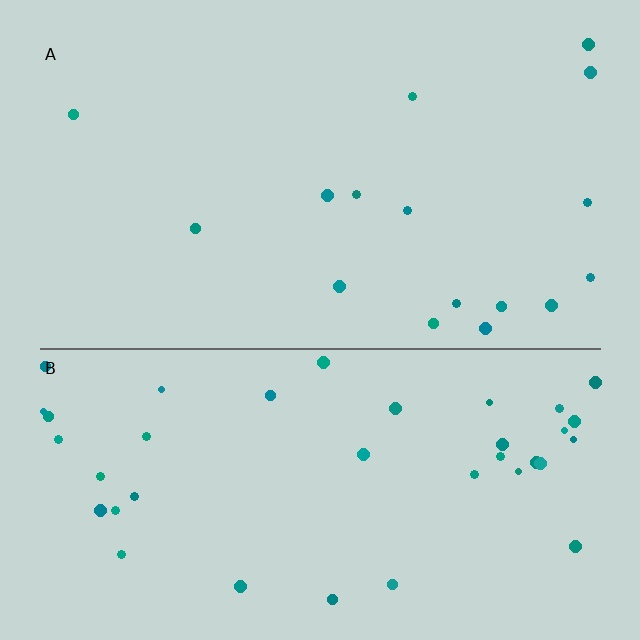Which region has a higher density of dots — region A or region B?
B (the bottom).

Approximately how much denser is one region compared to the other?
Approximately 2.4× — region B over region A.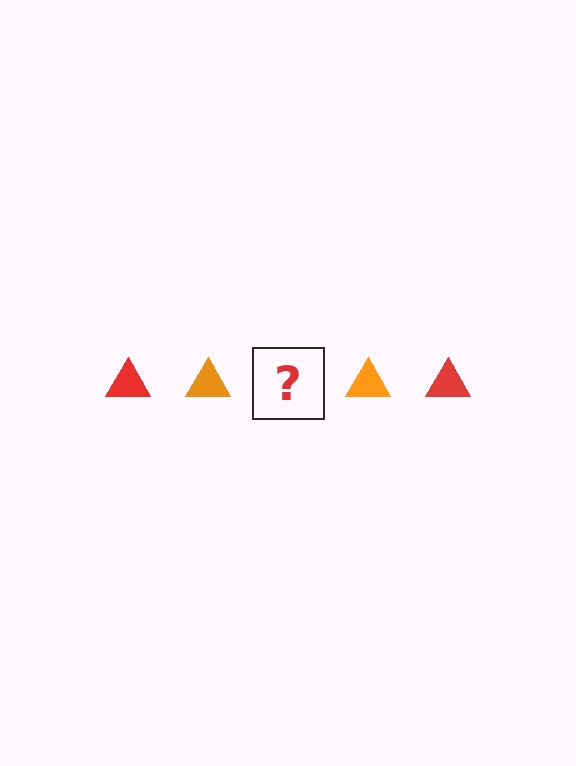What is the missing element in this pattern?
The missing element is a red triangle.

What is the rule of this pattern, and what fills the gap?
The rule is that the pattern cycles through red, orange triangles. The gap should be filled with a red triangle.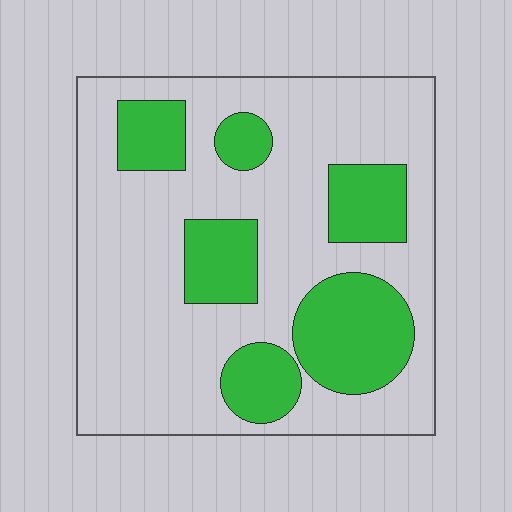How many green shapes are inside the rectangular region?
6.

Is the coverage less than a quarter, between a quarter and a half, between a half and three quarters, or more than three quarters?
Between a quarter and a half.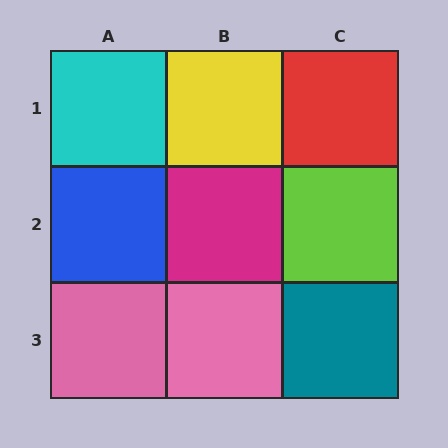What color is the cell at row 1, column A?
Cyan.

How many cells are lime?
1 cell is lime.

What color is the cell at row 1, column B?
Yellow.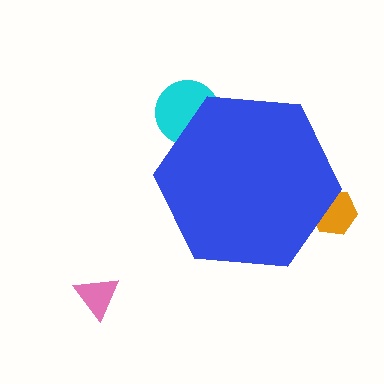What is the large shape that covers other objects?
A blue hexagon.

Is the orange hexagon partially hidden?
Yes, the orange hexagon is partially hidden behind the blue hexagon.